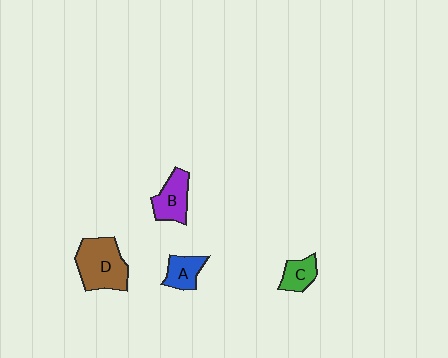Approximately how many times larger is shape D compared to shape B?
Approximately 1.5 times.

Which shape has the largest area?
Shape D (brown).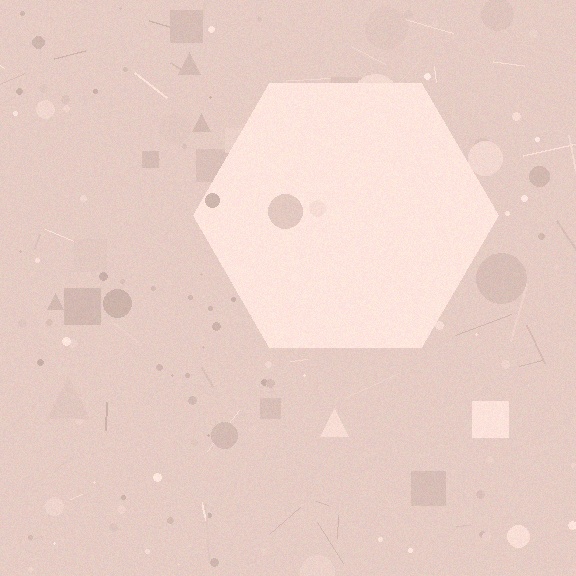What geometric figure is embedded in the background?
A hexagon is embedded in the background.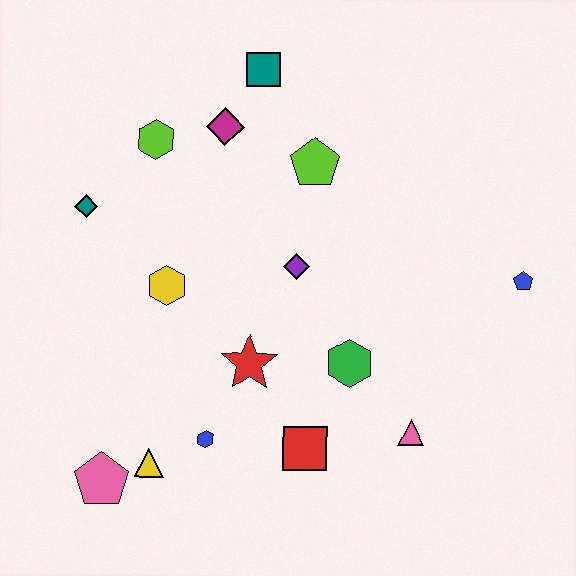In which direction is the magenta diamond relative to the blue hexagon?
The magenta diamond is above the blue hexagon.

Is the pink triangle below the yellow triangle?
No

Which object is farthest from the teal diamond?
The blue pentagon is farthest from the teal diamond.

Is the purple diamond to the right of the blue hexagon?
Yes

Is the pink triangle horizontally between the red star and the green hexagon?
No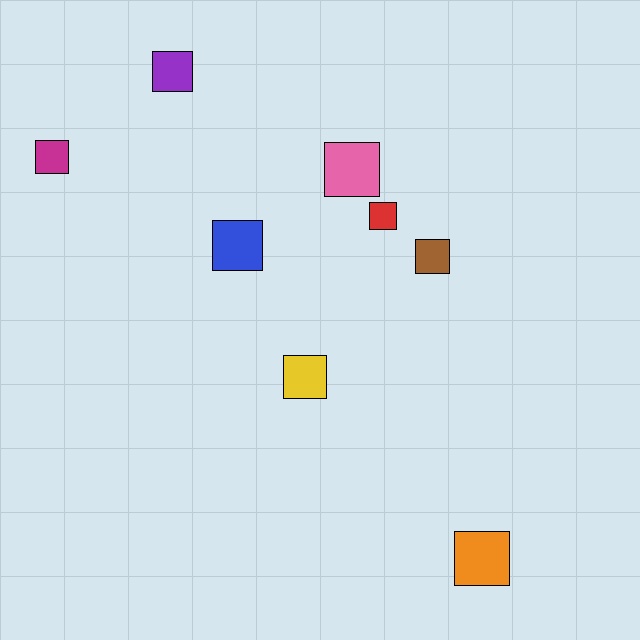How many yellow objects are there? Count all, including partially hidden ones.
There is 1 yellow object.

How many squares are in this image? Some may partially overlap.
There are 8 squares.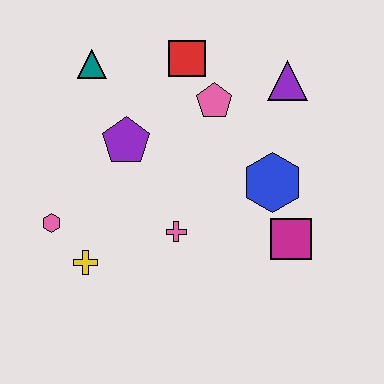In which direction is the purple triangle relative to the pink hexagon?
The purple triangle is to the right of the pink hexagon.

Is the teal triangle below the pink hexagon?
No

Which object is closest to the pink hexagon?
The yellow cross is closest to the pink hexagon.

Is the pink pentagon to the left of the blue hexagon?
Yes